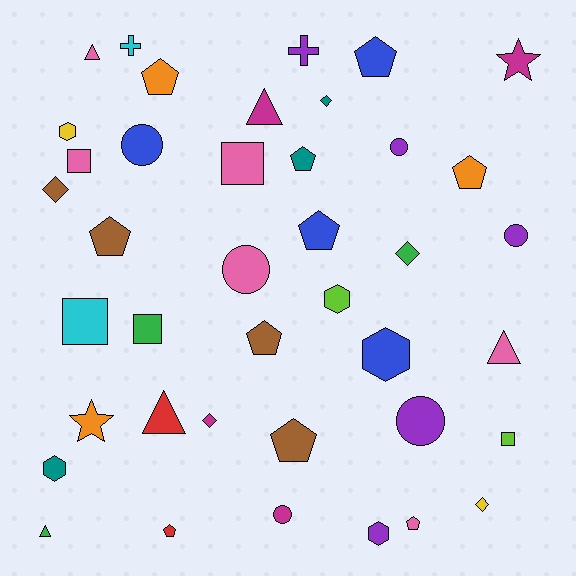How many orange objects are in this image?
There are 3 orange objects.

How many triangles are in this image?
There are 5 triangles.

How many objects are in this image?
There are 40 objects.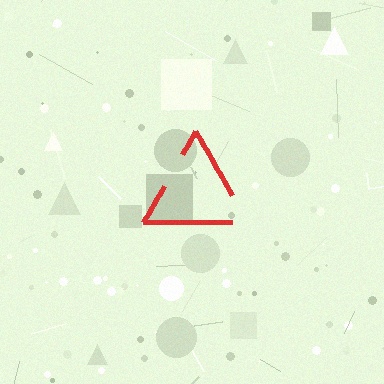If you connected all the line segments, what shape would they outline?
They would outline a triangle.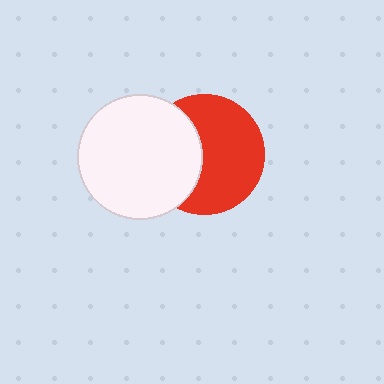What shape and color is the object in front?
The object in front is a white circle.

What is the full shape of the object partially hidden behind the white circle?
The partially hidden object is a red circle.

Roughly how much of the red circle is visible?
About half of it is visible (roughly 62%).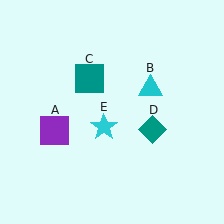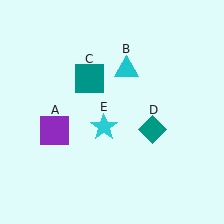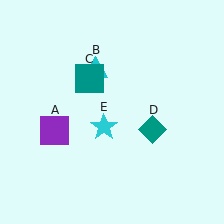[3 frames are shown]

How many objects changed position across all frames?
1 object changed position: cyan triangle (object B).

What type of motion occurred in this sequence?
The cyan triangle (object B) rotated counterclockwise around the center of the scene.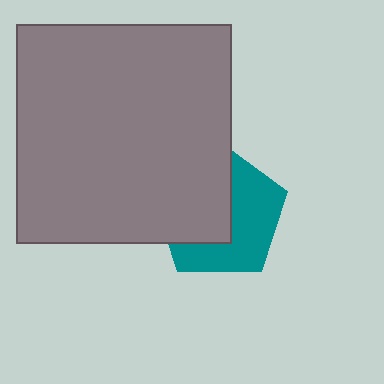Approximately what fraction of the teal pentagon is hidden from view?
Roughly 49% of the teal pentagon is hidden behind the gray rectangle.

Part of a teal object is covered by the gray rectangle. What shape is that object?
It is a pentagon.